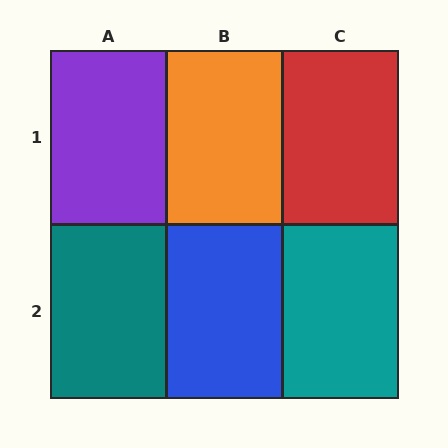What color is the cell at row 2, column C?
Teal.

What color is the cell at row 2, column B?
Blue.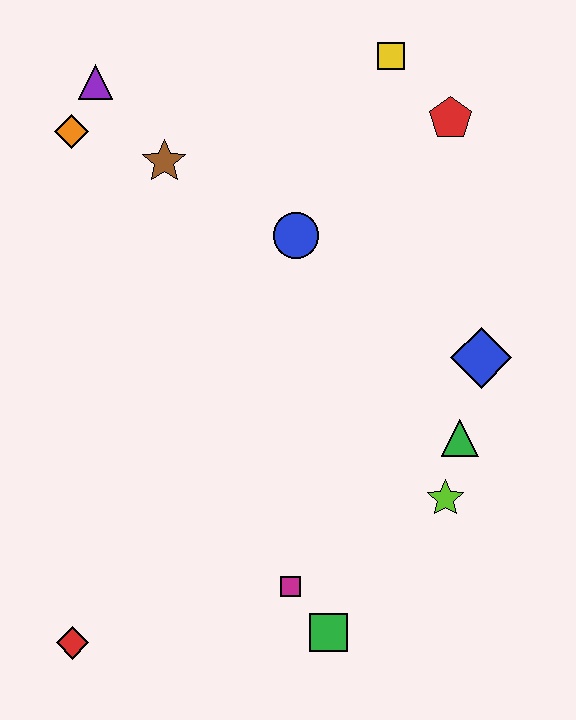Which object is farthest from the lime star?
The purple triangle is farthest from the lime star.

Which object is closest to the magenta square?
The green square is closest to the magenta square.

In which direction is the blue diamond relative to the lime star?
The blue diamond is above the lime star.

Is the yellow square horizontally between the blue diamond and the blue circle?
Yes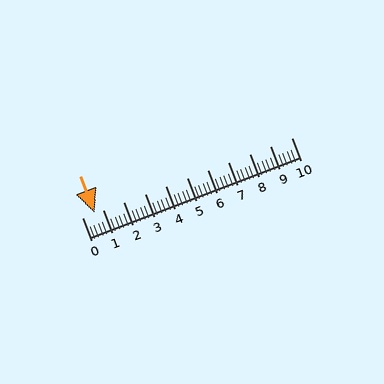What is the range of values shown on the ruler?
The ruler shows values from 0 to 10.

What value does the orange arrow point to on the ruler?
The orange arrow points to approximately 0.6.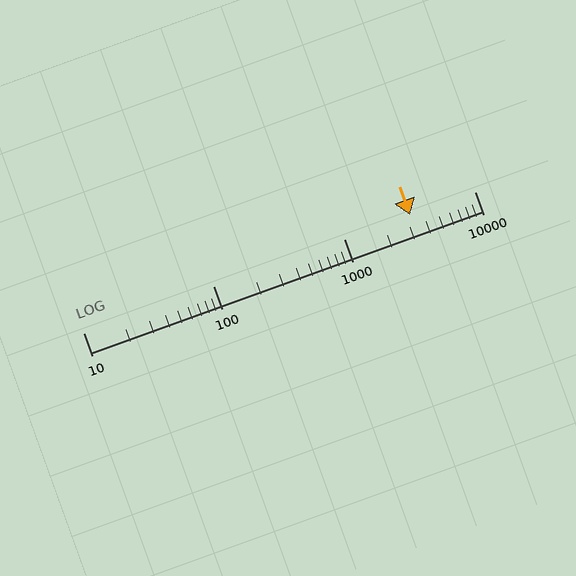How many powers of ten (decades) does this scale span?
The scale spans 3 decades, from 10 to 10000.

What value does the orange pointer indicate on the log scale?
The pointer indicates approximately 3200.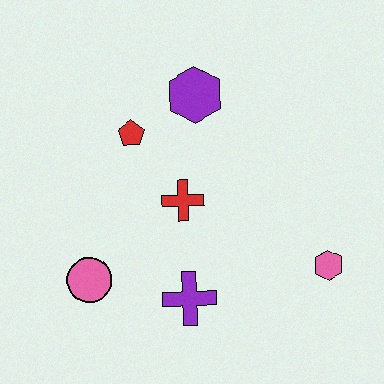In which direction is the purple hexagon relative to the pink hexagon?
The purple hexagon is above the pink hexagon.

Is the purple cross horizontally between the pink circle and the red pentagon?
No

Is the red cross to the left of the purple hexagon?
Yes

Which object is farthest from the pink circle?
The pink hexagon is farthest from the pink circle.